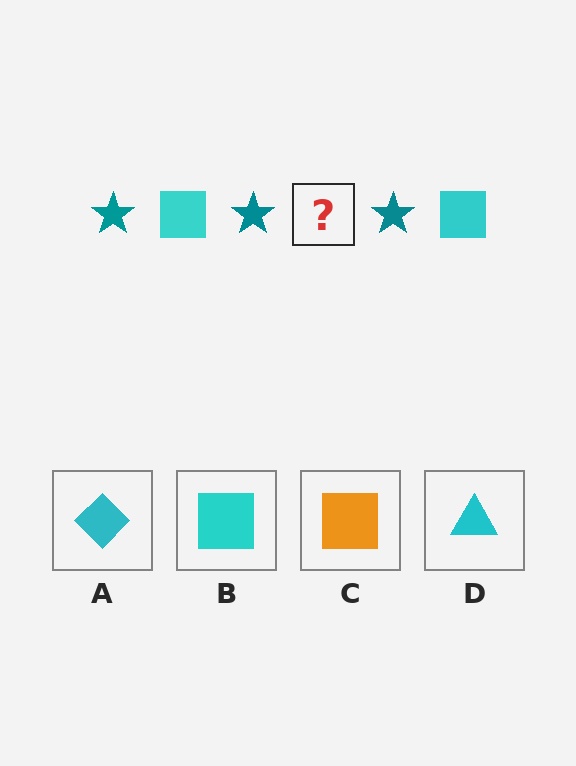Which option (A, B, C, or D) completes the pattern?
B.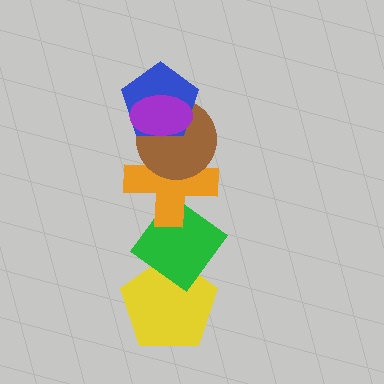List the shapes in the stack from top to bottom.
From top to bottom: the purple ellipse, the blue pentagon, the brown circle, the orange cross, the green diamond, the yellow pentagon.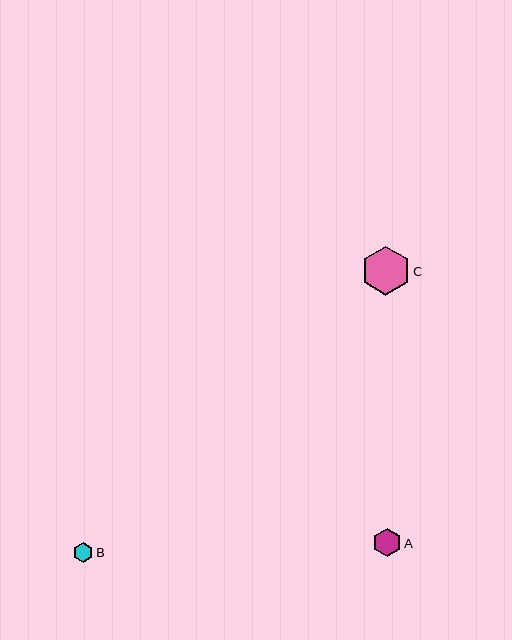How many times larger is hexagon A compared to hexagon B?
Hexagon A is approximately 1.4 times the size of hexagon B.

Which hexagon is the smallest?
Hexagon B is the smallest with a size of approximately 20 pixels.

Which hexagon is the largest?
Hexagon C is the largest with a size of approximately 49 pixels.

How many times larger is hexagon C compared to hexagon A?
Hexagon C is approximately 1.7 times the size of hexagon A.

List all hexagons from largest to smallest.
From largest to smallest: C, A, B.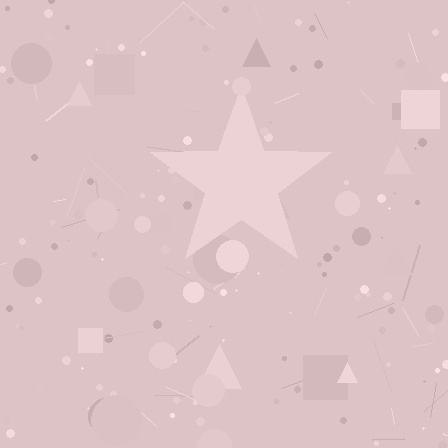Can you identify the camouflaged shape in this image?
The camouflaged shape is a star.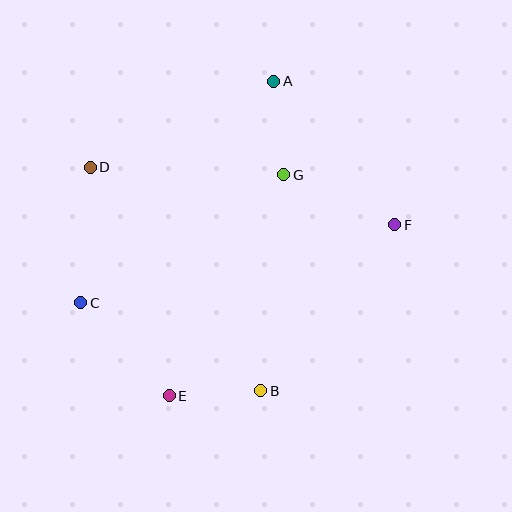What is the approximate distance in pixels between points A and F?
The distance between A and F is approximately 188 pixels.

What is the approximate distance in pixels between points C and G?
The distance between C and G is approximately 240 pixels.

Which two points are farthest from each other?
Points A and E are farthest from each other.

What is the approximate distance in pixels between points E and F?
The distance between E and F is approximately 283 pixels.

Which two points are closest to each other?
Points B and E are closest to each other.